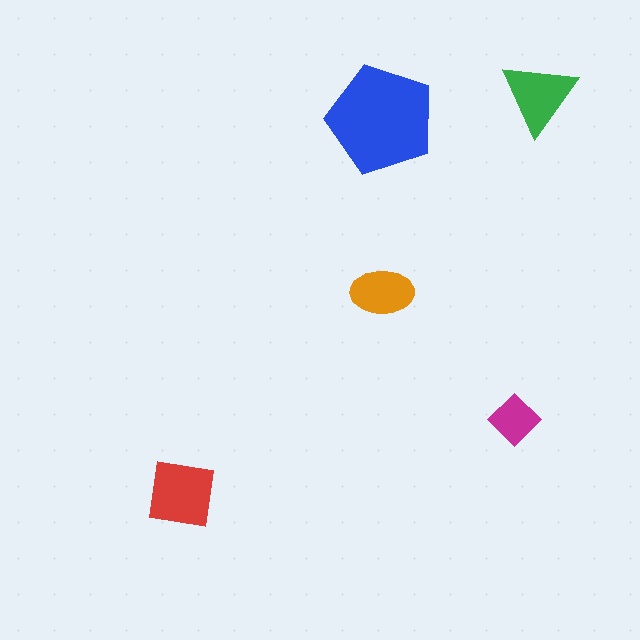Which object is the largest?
The blue pentagon.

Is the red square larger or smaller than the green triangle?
Larger.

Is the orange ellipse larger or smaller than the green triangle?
Smaller.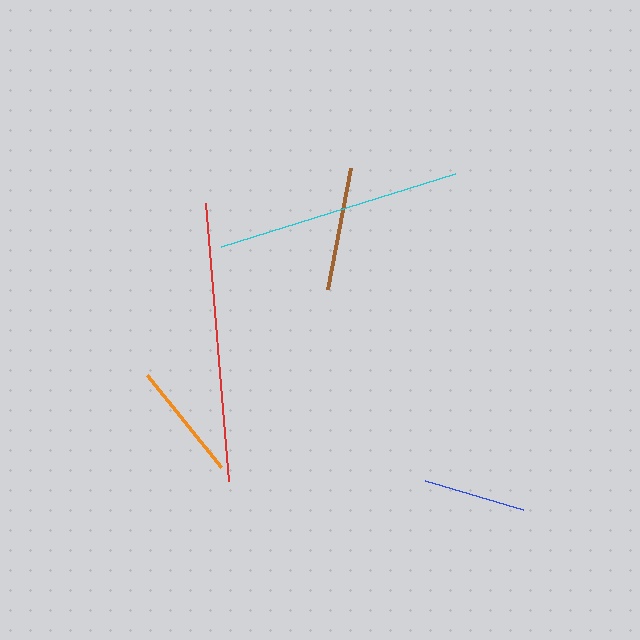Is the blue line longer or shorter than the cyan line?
The cyan line is longer than the blue line.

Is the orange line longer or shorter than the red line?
The red line is longer than the orange line.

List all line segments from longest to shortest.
From longest to shortest: red, cyan, brown, orange, blue.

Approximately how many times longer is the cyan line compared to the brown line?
The cyan line is approximately 2.0 times the length of the brown line.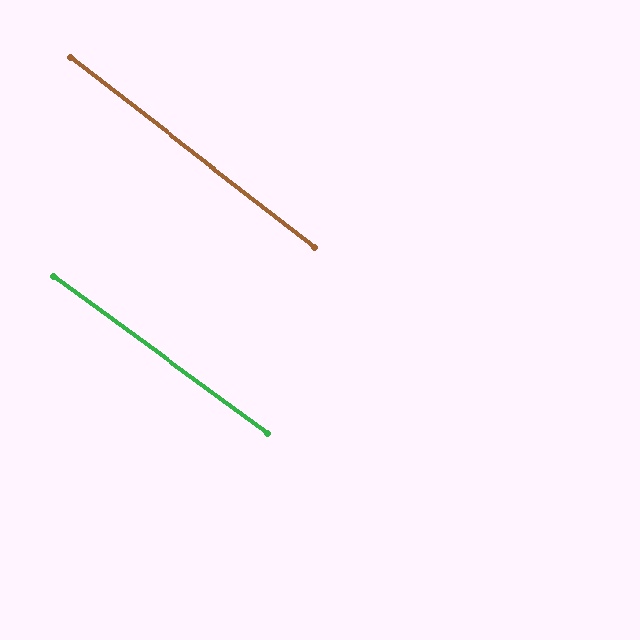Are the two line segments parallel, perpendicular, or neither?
Parallel — their directions differ by only 1.6°.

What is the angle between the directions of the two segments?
Approximately 2 degrees.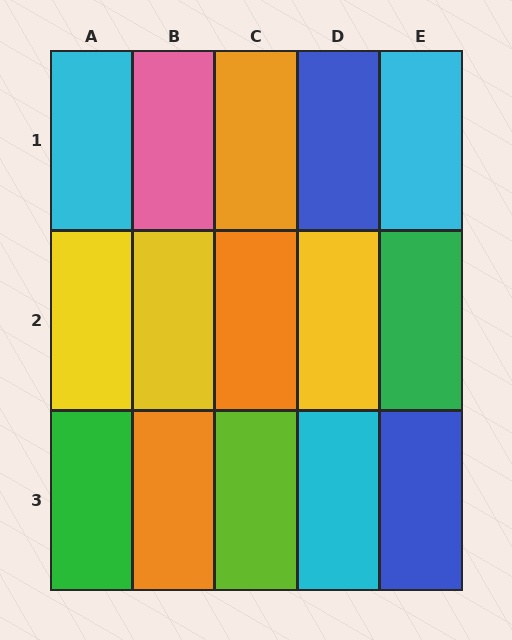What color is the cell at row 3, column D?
Cyan.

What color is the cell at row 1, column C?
Orange.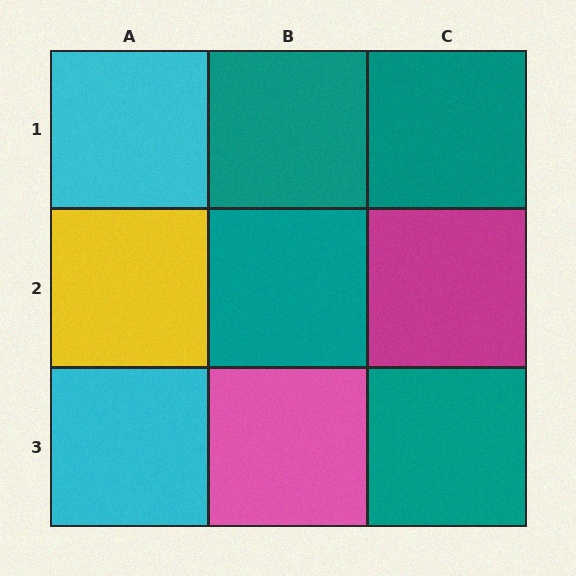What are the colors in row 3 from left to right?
Cyan, pink, teal.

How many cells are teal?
4 cells are teal.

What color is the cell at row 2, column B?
Teal.